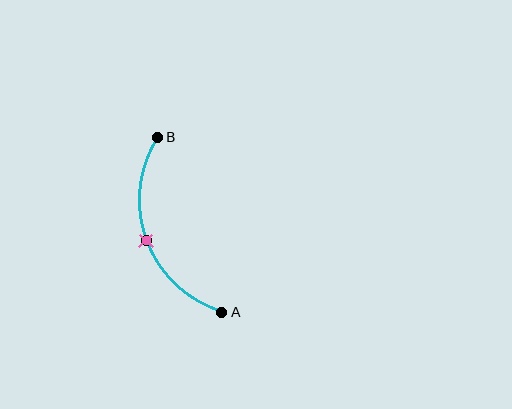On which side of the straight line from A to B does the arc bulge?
The arc bulges to the left of the straight line connecting A and B.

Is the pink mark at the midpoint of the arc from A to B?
Yes. The pink mark lies on the arc at equal arc-length from both A and B — it is the arc midpoint.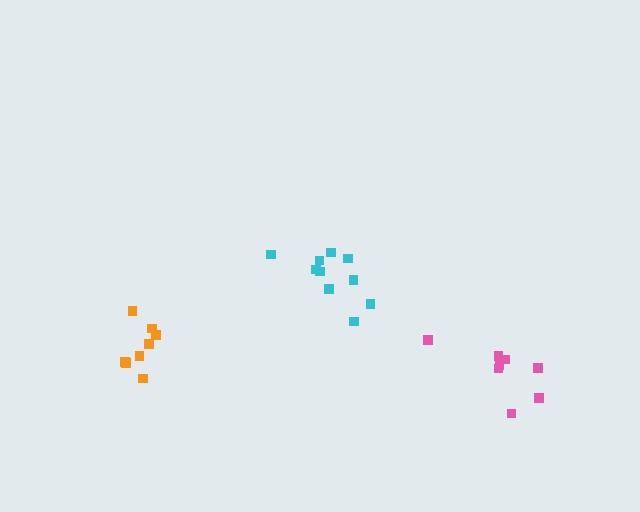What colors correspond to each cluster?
The clusters are colored: orange, cyan, pink.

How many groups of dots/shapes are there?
There are 3 groups.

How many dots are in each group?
Group 1: 8 dots, Group 2: 10 dots, Group 3: 8 dots (26 total).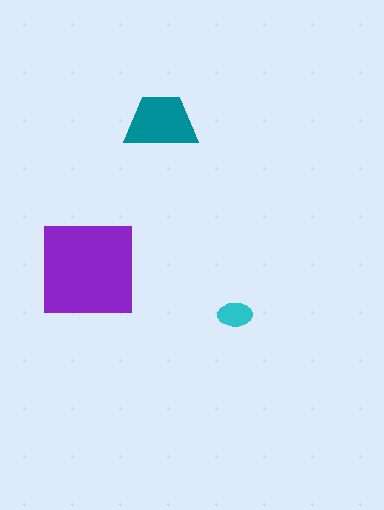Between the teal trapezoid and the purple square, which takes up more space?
The purple square.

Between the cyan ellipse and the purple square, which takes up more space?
The purple square.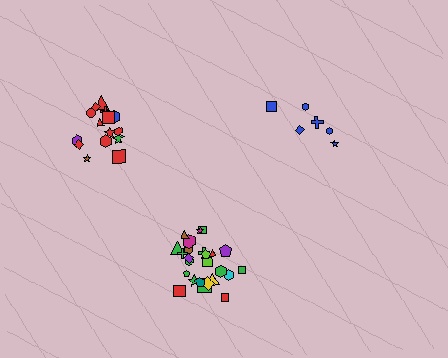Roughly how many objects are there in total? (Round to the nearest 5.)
Roughly 45 objects in total.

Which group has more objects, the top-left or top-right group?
The top-left group.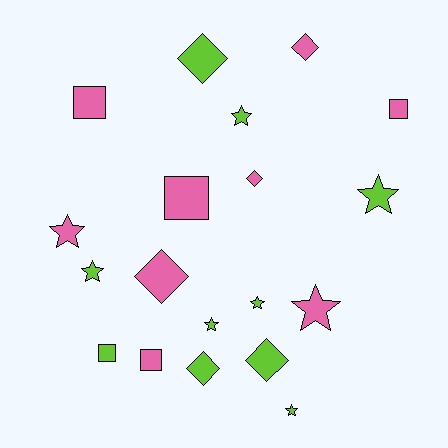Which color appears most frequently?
Lime, with 10 objects.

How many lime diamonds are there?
There are 3 lime diamonds.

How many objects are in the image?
There are 19 objects.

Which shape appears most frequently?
Star, with 8 objects.